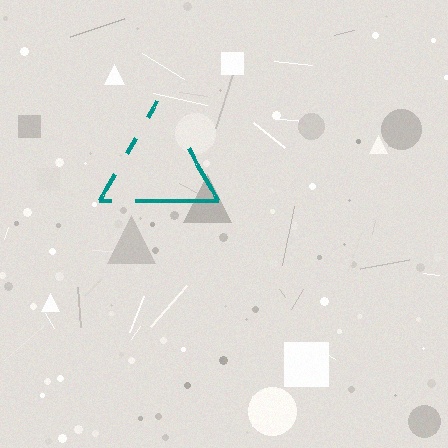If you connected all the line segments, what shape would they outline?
They would outline a triangle.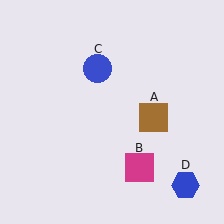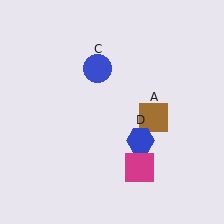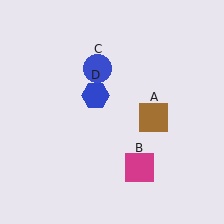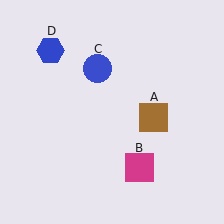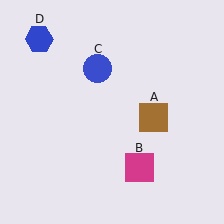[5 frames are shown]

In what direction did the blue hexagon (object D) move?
The blue hexagon (object D) moved up and to the left.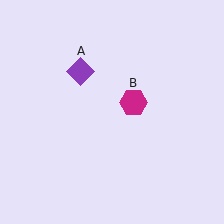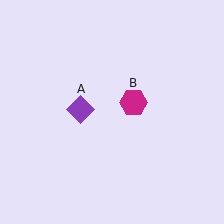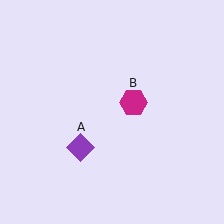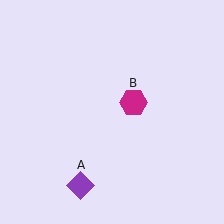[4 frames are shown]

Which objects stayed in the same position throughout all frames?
Magenta hexagon (object B) remained stationary.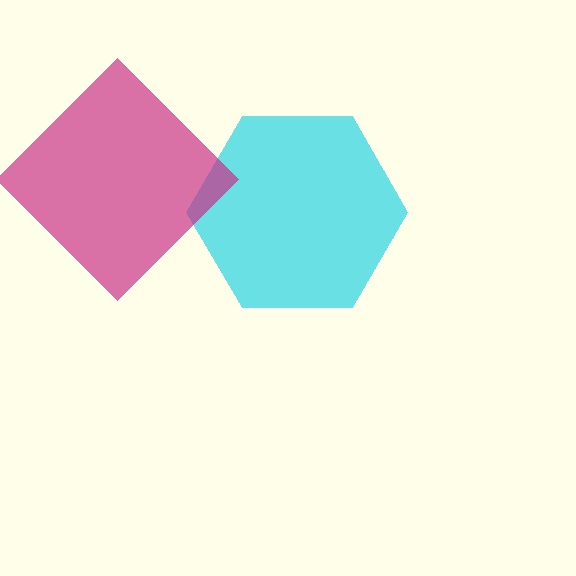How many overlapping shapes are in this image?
There are 2 overlapping shapes in the image.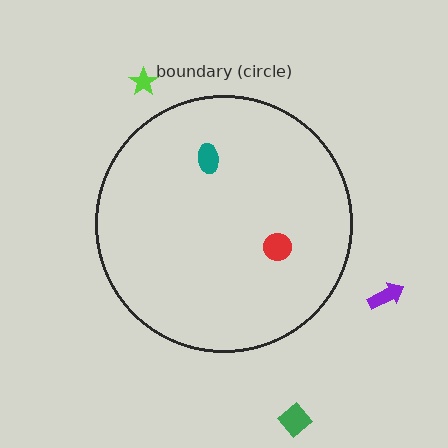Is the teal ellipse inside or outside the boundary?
Inside.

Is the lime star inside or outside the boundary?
Outside.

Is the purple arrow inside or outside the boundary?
Outside.